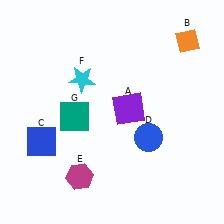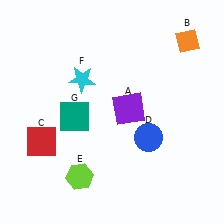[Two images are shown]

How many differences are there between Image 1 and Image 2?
There are 2 differences between the two images.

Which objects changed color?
C changed from blue to red. E changed from magenta to lime.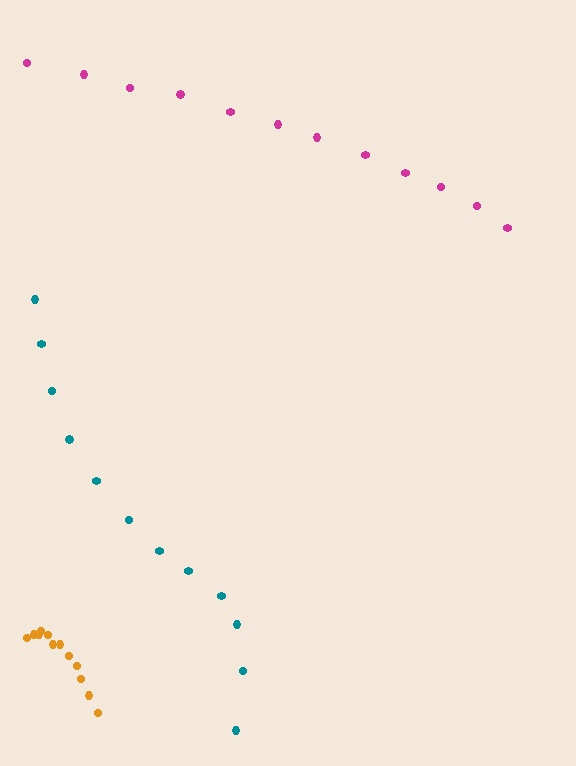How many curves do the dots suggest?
There are 3 distinct paths.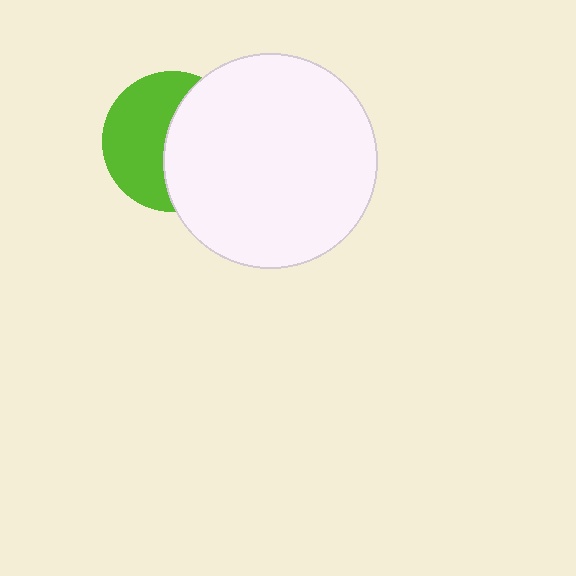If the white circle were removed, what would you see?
You would see the complete lime circle.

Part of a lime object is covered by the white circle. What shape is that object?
It is a circle.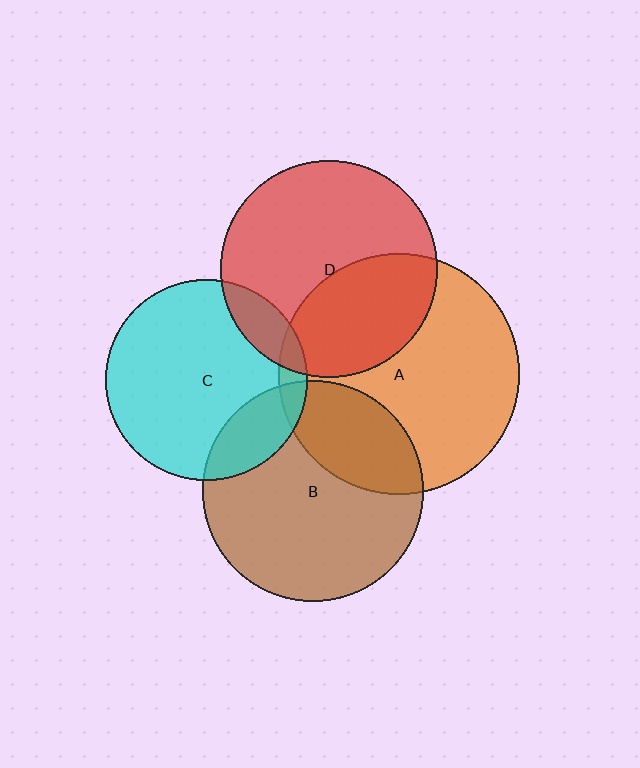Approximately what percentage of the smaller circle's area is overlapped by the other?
Approximately 5%.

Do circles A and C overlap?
Yes.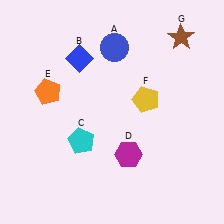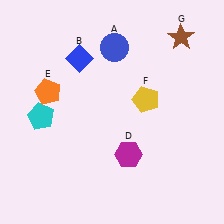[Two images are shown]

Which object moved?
The cyan pentagon (C) moved left.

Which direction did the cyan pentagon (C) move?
The cyan pentagon (C) moved left.